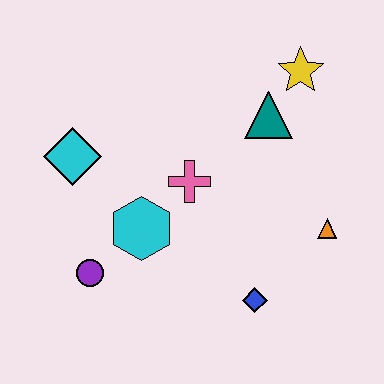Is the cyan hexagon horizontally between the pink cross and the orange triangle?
No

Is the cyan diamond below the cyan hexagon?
No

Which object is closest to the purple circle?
The cyan hexagon is closest to the purple circle.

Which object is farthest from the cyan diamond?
The orange triangle is farthest from the cyan diamond.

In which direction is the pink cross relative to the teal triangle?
The pink cross is to the left of the teal triangle.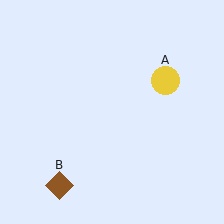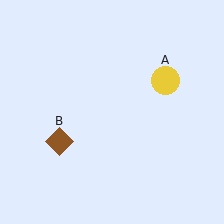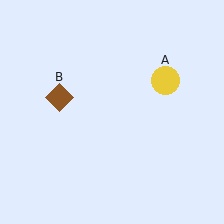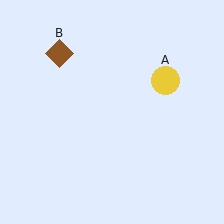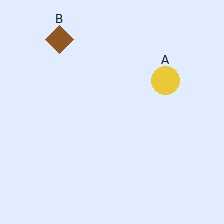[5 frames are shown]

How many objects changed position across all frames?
1 object changed position: brown diamond (object B).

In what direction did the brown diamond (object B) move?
The brown diamond (object B) moved up.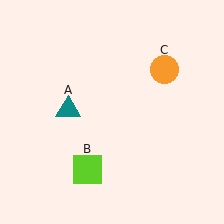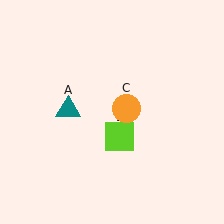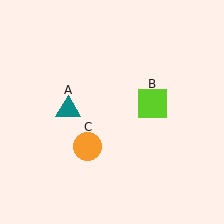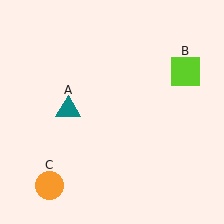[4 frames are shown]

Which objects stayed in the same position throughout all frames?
Teal triangle (object A) remained stationary.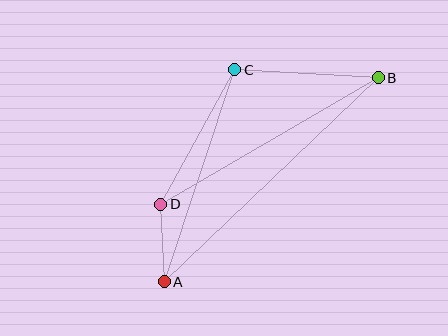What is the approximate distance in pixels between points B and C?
The distance between B and C is approximately 144 pixels.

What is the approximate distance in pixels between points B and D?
The distance between B and D is approximately 252 pixels.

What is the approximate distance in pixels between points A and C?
The distance between A and C is approximately 223 pixels.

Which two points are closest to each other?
Points A and D are closest to each other.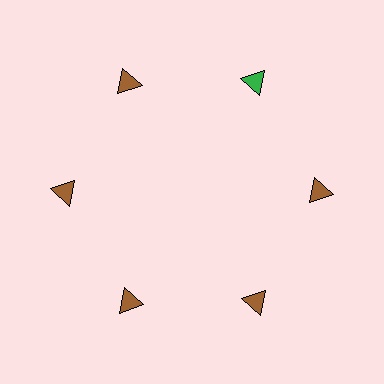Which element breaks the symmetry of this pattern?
The green triangle at roughly the 1 o'clock position breaks the symmetry. All other shapes are brown triangles.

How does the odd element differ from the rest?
It has a different color: green instead of brown.